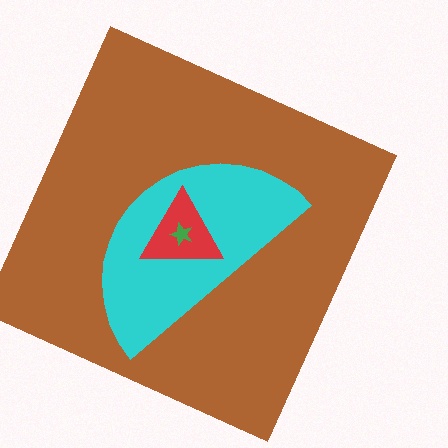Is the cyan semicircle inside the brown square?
Yes.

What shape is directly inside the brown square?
The cyan semicircle.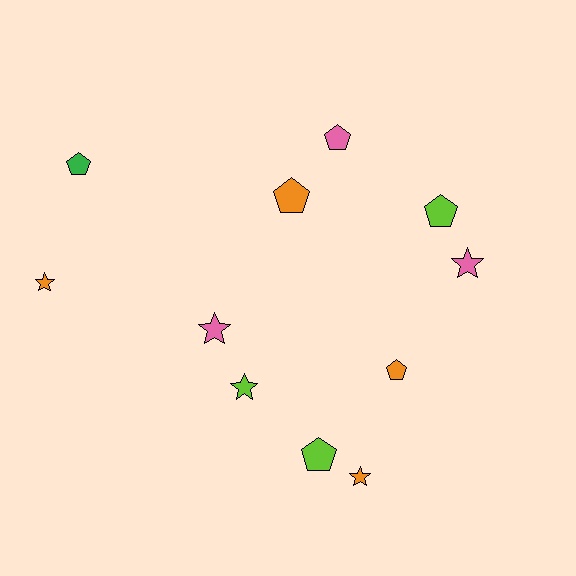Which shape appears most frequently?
Pentagon, with 6 objects.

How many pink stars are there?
There are 2 pink stars.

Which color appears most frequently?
Orange, with 4 objects.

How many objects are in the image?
There are 11 objects.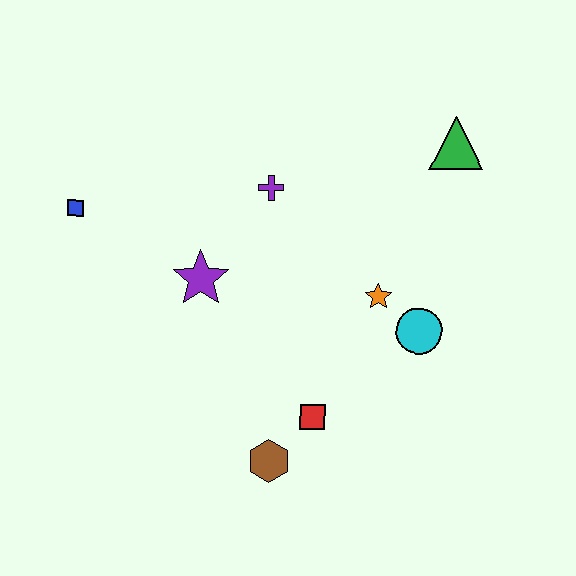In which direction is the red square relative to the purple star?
The red square is below the purple star.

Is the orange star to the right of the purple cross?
Yes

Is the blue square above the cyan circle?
Yes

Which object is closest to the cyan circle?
The orange star is closest to the cyan circle.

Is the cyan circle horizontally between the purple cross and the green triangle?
Yes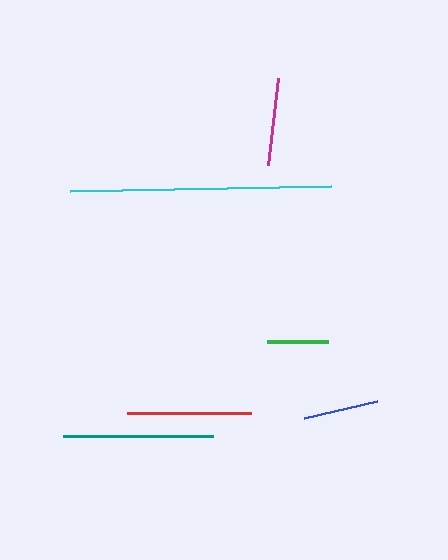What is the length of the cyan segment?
The cyan segment is approximately 261 pixels long.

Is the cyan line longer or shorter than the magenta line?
The cyan line is longer than the magenta line.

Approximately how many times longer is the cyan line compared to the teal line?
The cyan line is approximately 1.7 times the length of the teal line.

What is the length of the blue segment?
The blue segment is approximately 74 pixels long.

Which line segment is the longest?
The cyan line is the longest at approximately 261 pixels.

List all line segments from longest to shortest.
From longest to shortest: cyan, teal, red, magenta, blue, green.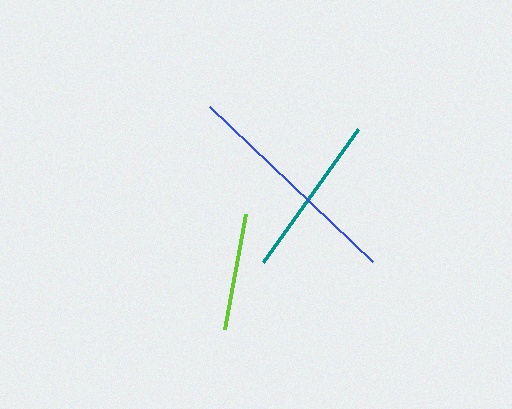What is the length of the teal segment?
The teal segment is approximately 163 pixels long.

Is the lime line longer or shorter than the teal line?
The teal line is longer than the lime line.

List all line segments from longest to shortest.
From longest to shortest: blue, teal, lime.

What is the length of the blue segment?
The blue segment is approximately 225 pixels long.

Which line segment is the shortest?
The lime line is the shortest at approximately 117 pixels.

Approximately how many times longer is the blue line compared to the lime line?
The blue line is approximately 1.9 times the length of the lime line.